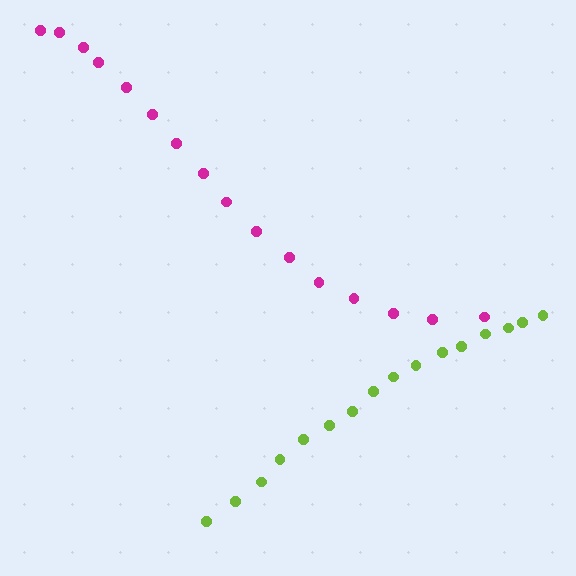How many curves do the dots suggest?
There are 2 distinct paths.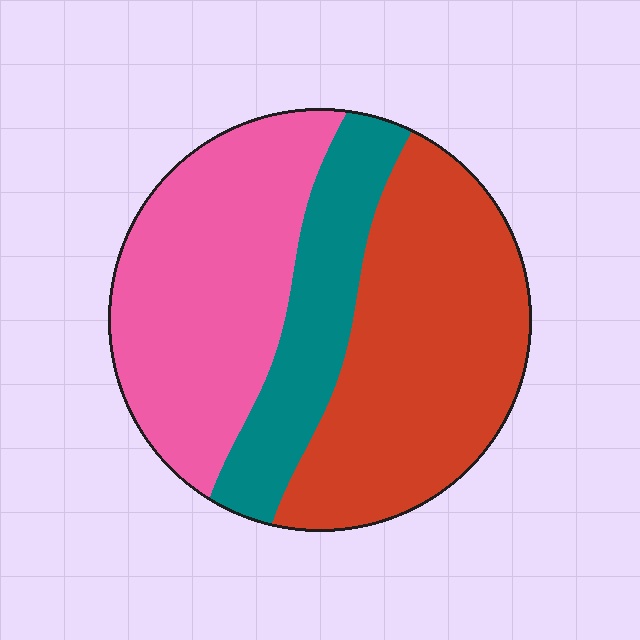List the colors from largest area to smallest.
From largest to smallest: red, pink, teal.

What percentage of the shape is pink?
Pink covers 38% of the shape.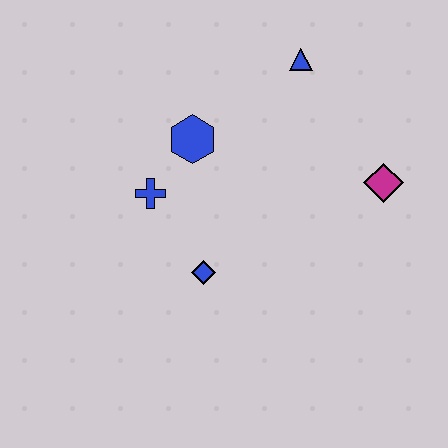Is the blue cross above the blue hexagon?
No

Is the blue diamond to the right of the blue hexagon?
Yes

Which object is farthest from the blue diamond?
The blue triangle is farthest from the blue diamond.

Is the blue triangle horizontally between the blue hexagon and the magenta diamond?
Yes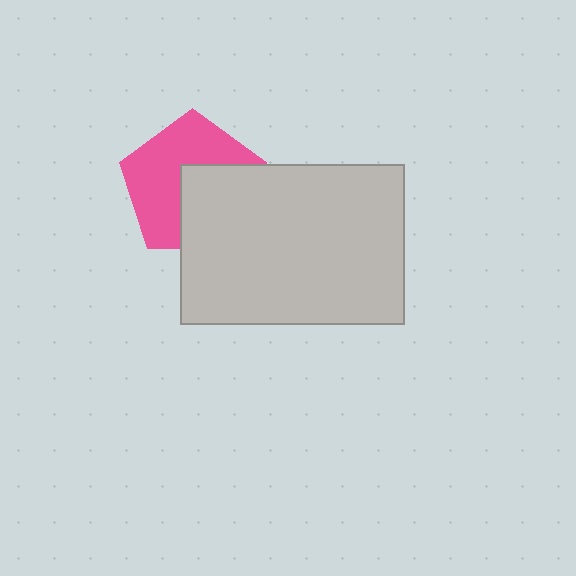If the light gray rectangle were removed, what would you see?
You would see the complete pink pentagon.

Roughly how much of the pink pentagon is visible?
About half of it is visible (roughly 56%).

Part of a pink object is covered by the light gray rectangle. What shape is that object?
It is a pentagon.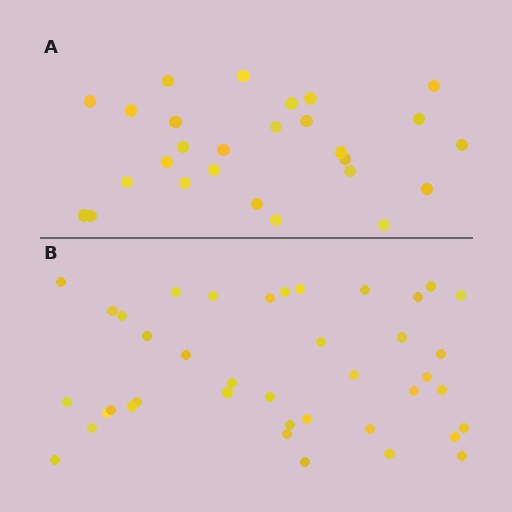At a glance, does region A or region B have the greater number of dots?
Region B (the bottom region) has more dots.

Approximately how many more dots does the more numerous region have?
Region B has approximately 15 more dots than region A.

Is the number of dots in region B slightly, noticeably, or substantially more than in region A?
Region B has substantially more. The ratio is roughly 1.5 to 1.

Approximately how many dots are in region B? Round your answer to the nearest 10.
About 40 dots.